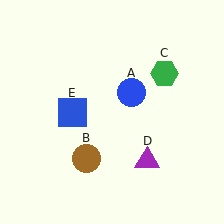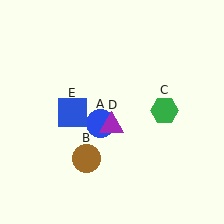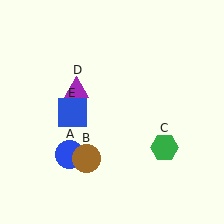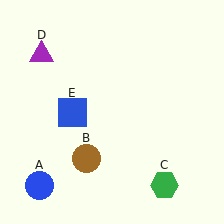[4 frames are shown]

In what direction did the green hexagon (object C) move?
The green hexagon (object C) moved down.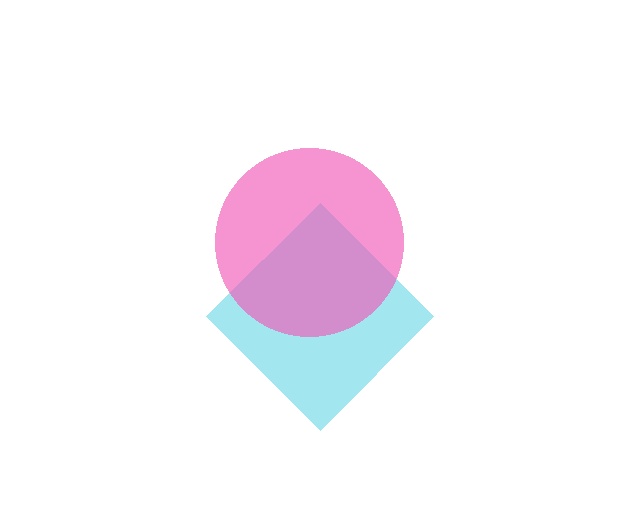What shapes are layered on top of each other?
The layered shapes are: a cyan diamond, a pink circle.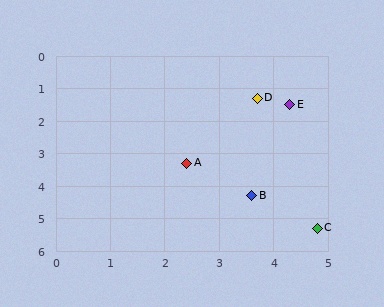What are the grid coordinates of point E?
Point E is at approximately (4.3, 1.5).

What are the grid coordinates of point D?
Point D is at approximately (3.7, 1.3).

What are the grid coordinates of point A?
Point A is at approximately (2.4, 3.3).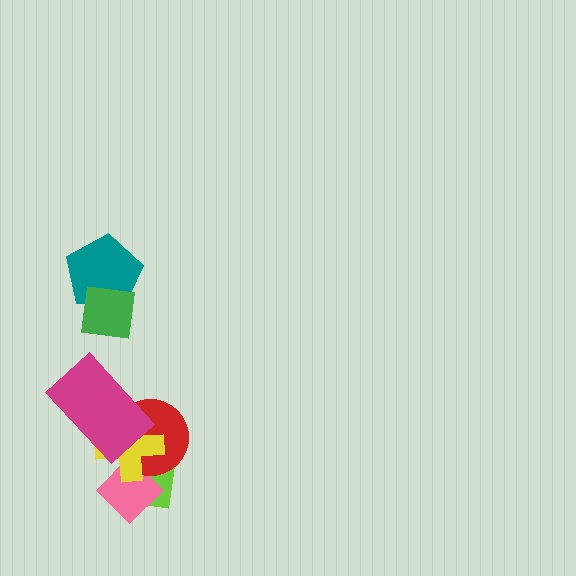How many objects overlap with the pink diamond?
3 objects overlap with the pink diamond.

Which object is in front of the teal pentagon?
The green square is in front of the teal pentagon.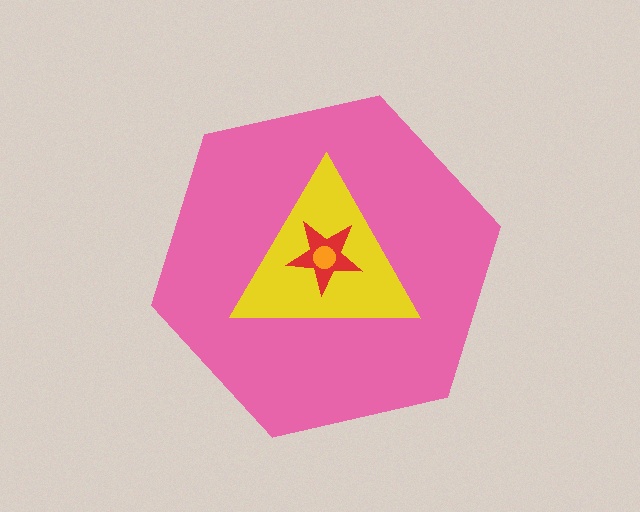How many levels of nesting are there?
4.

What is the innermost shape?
The orange circle.